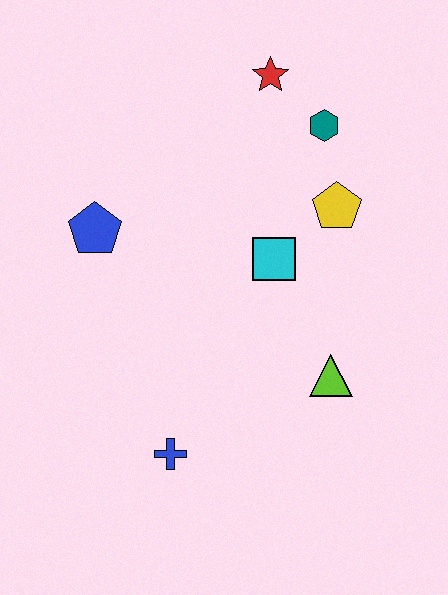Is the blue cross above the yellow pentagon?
No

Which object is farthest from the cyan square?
The blue cross is farthest from the cyan square.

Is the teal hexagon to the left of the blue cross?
No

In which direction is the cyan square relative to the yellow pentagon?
The cyan square is to the left of the yellow pentagon.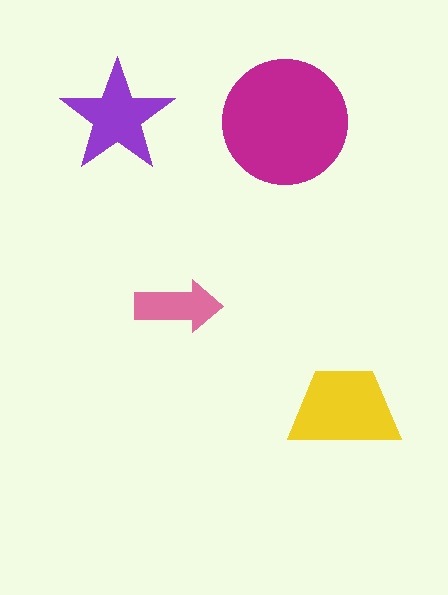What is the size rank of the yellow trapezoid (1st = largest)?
2nd.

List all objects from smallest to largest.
The pink arrow, the purple star, the yellow trapezoid, the magenta circle.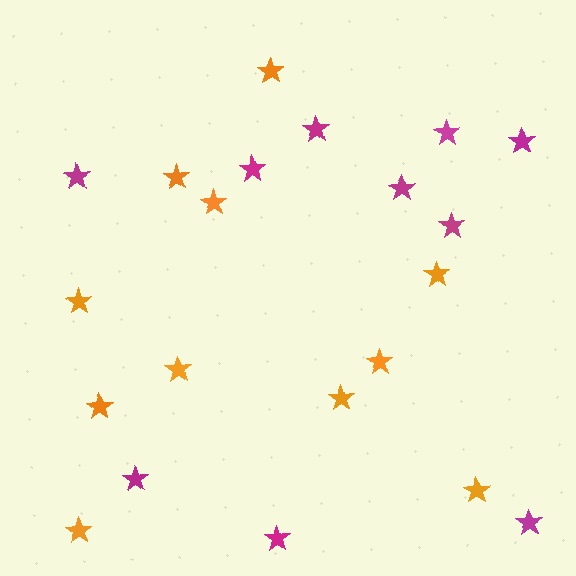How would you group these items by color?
There are 2 groups: one group of magenta stars (10) and one group of orange stars (11).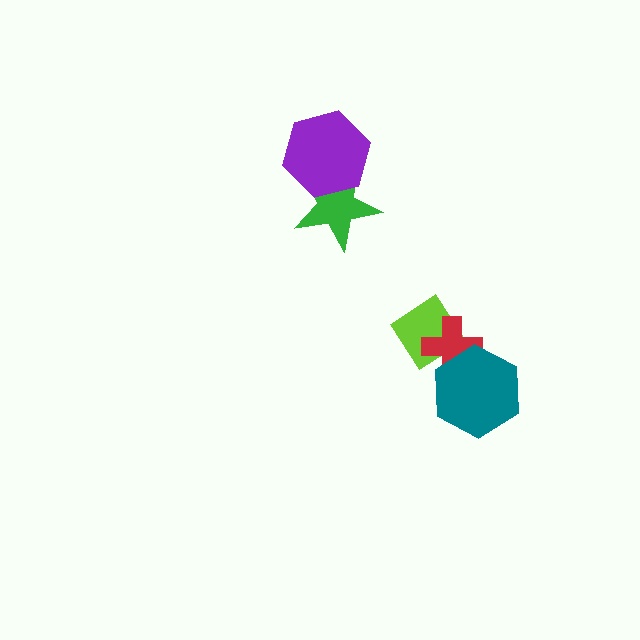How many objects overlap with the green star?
1 object overlaps with the green star.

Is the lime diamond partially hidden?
Yes, it is partially covered by another shape.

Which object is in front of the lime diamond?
The red cross is in front of the lime diamond.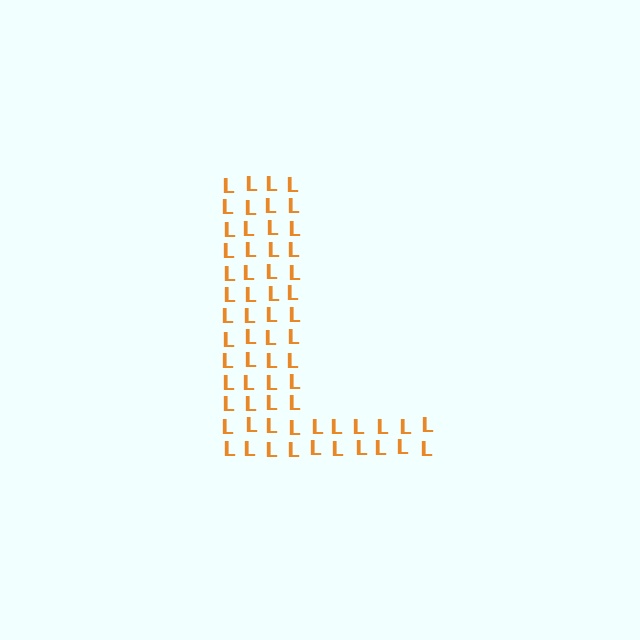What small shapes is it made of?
It is made of small letter L's.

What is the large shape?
The large shape is the letter L.